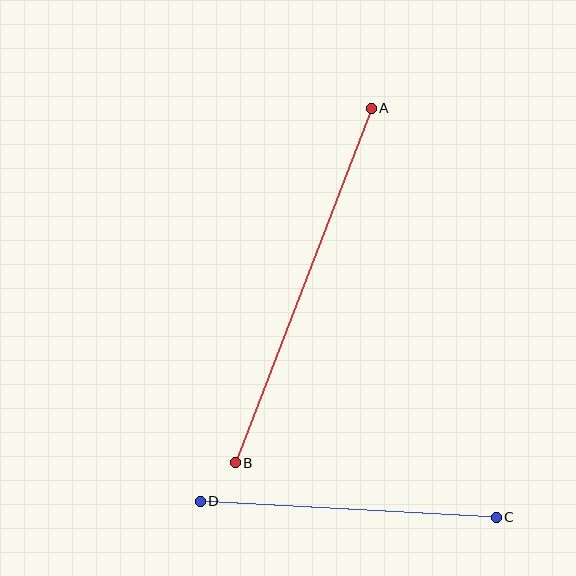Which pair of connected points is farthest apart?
Points A and B are farthest apart.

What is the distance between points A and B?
The distance is approximately 380 pixels.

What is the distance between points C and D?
The distance is approximately 297 pixels.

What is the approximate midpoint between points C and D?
The midpoint is at approximately (348, 509) pixels.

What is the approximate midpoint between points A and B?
The midpoint is at approximately (303, 285) pixels.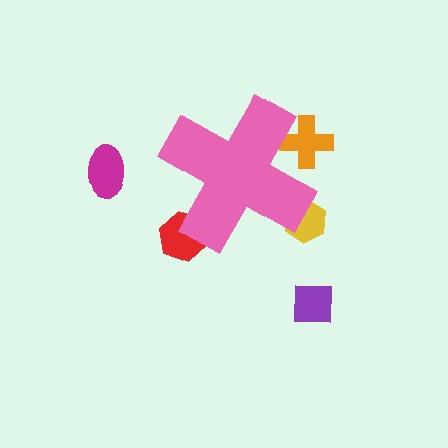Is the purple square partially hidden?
No, the purple square is fully visible.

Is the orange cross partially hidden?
Yes, the orange cross is partially hidden behind the pink cross.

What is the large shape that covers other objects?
A pink cross.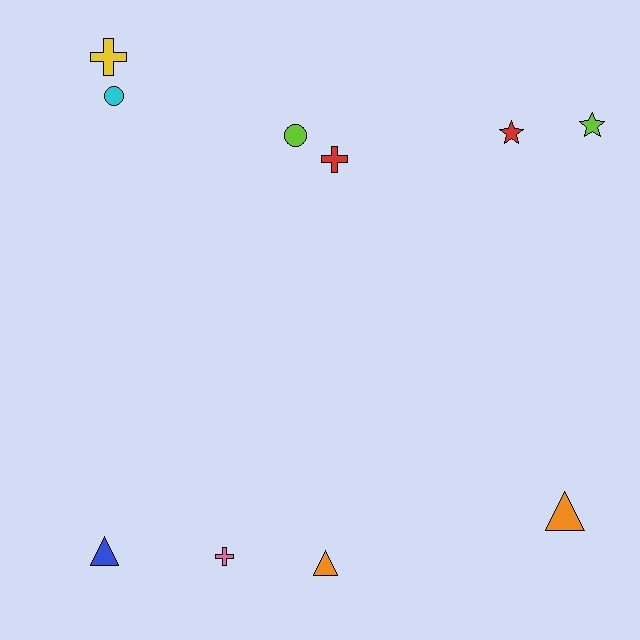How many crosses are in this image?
There are 3 crosses.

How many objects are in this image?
There are 10 objects.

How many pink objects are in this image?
There is 1 pink object.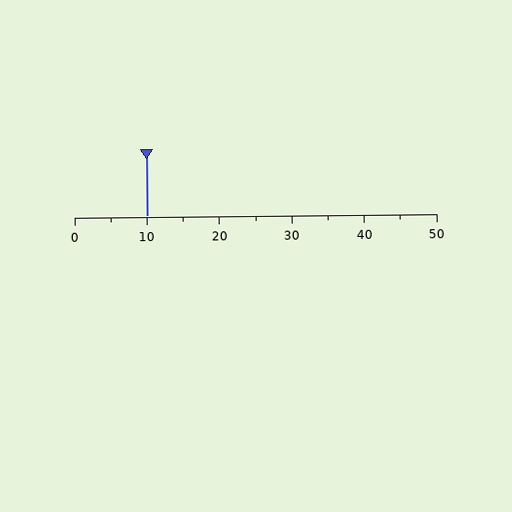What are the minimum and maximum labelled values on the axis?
The axis runs from 0 to 50.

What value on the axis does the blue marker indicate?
The marker indicates approximately 10.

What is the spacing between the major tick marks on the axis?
The major ticks are spaced 10 apart.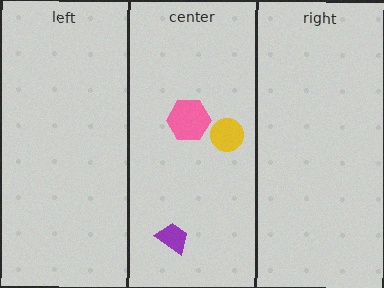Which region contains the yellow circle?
The center region.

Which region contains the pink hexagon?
The center region.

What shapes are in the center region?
The yellow circle, the pink hexagon, the purple trapezoid.